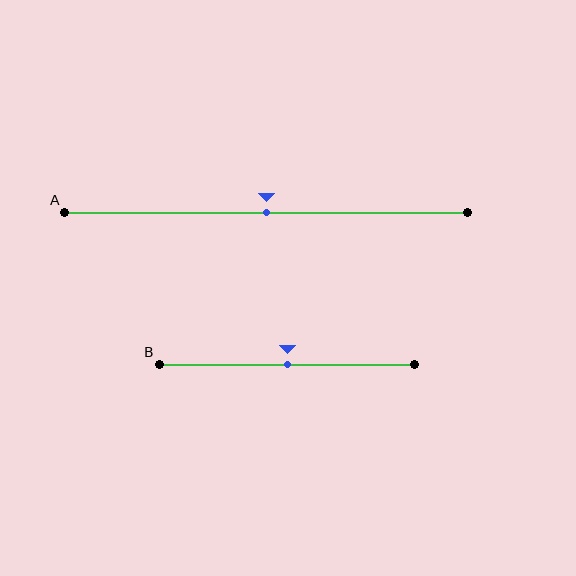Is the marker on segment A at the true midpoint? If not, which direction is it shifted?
Yes, the marker on segment A is at the true midpoint.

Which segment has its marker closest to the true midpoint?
Segment A has its marker closest to the true midpoint.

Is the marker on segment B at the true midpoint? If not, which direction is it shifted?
Yes, the marker on segment B is at the true midpoint.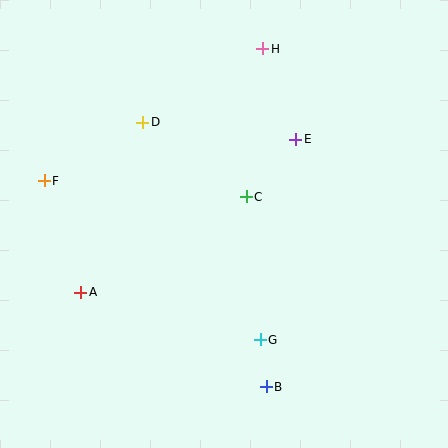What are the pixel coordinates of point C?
Point C is at (246, 197).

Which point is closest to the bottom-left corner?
Point A is closest to the bottom-left corner.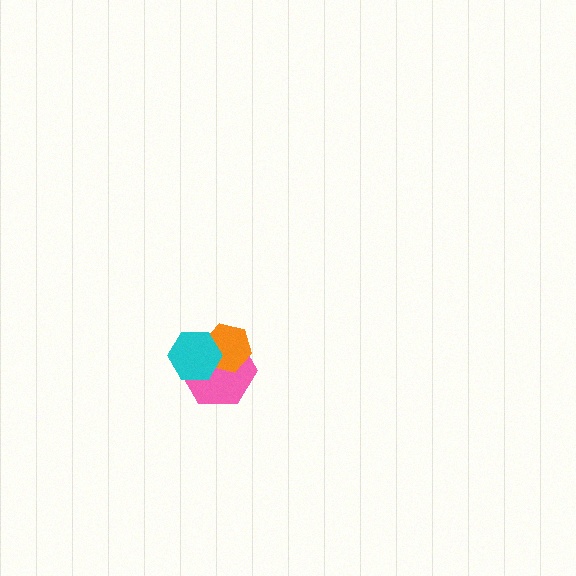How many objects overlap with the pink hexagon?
2 objects overlap with the pink hexagon.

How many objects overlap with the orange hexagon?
2 objects overlap with the orange hexagon.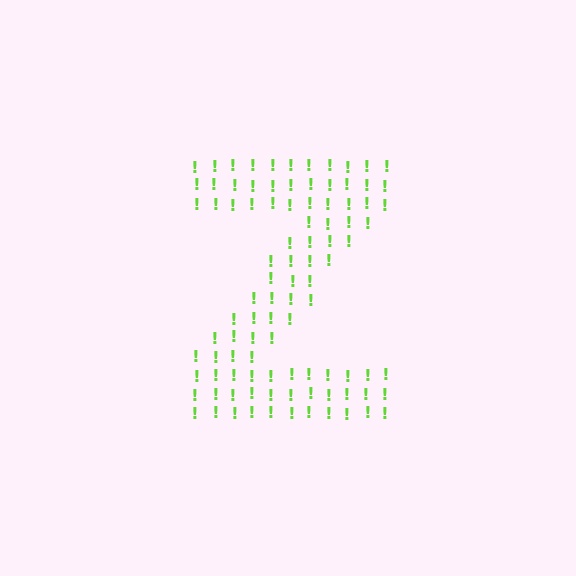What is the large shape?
The large shape is the letter Z.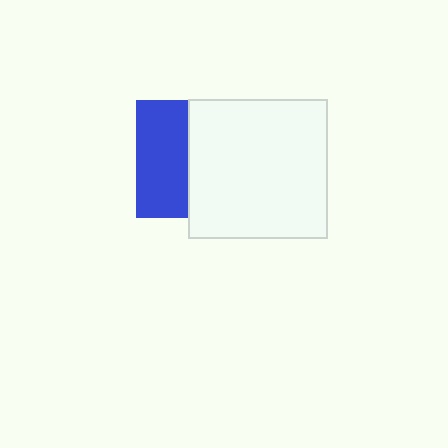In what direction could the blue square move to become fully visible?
The blue square could move left. That would shift it out from behind the white square entirely.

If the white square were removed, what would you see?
You would see the complete blue square.